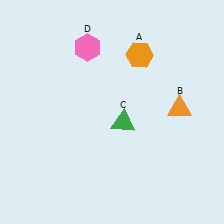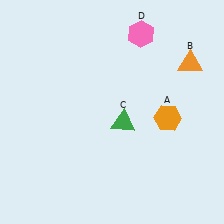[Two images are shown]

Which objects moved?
The objects that moved are: the orange hexagon (A), the orange triangle (B), the pink hexagon (D).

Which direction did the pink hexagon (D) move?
The pink hexagon (D) moved right.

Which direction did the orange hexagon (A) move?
The orange hexagon (A) moved down.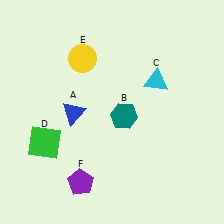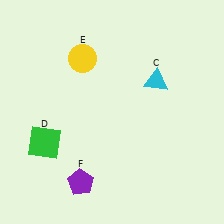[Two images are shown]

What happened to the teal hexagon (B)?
The teal hexagon (B) was removed in Image 2. It was in the bottom-right area of Image 1.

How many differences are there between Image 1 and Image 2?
There are 2 differences between the two images.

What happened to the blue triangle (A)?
The blue triangle (A) was removed in Image 2. It was in the bottom-left area of Image 1.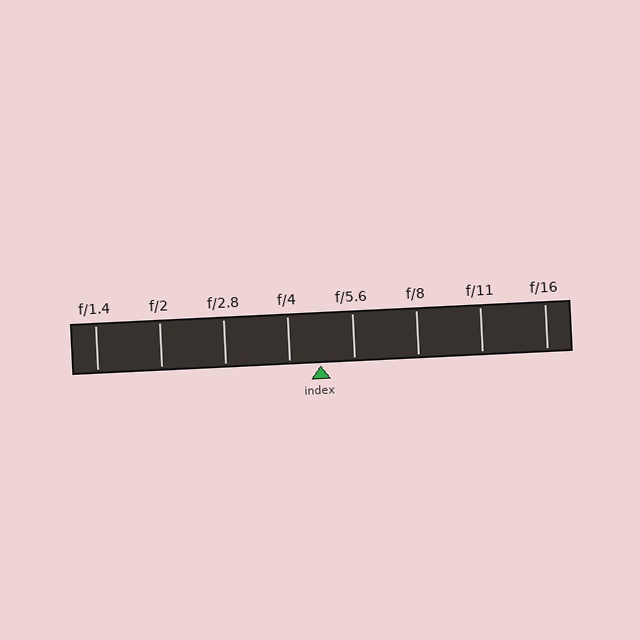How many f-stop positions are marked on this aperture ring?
There are 8 f-stop positions marked.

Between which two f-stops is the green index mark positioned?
The index mark is between f/4 and f/5.6.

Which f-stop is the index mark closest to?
The index mark is closest to f/4.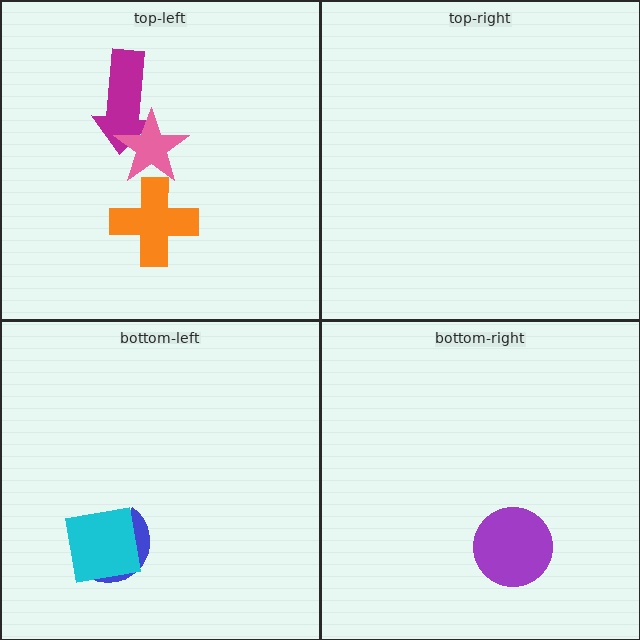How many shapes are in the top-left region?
3.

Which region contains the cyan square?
The bottom-left region.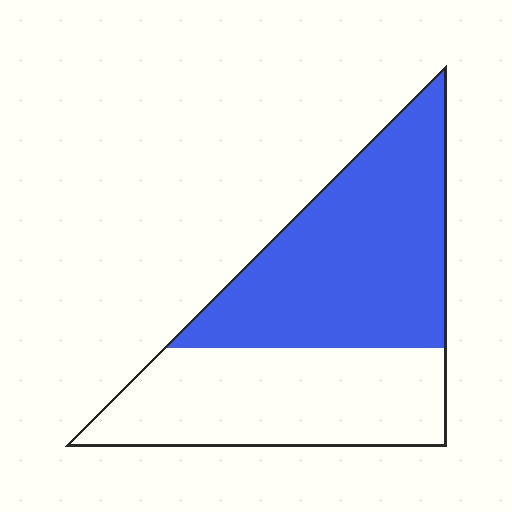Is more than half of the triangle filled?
Yes.